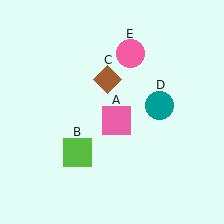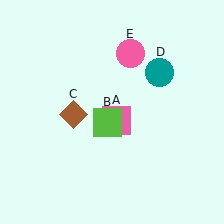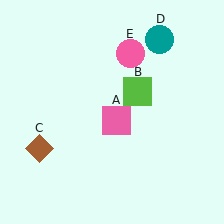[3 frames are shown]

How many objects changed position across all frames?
3 objects changed position: lime square (object B), brown diamond (object C), teal circle (object D).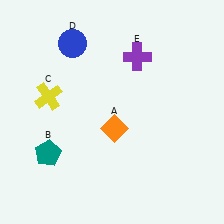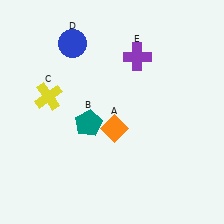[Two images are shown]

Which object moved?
The teal pentagon (B) moved right.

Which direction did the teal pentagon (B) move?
The teal pentagon (B) moved right.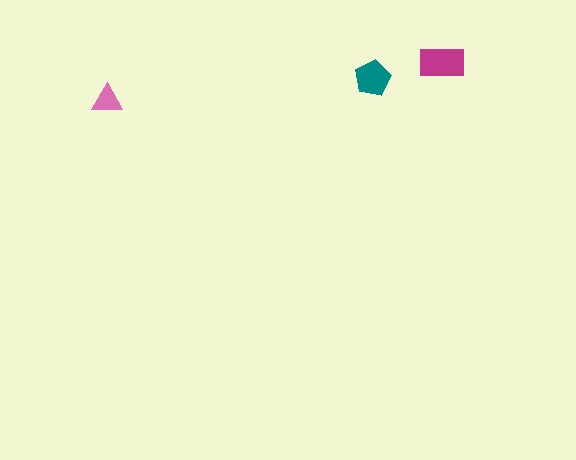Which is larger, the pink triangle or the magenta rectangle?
The magenta rectangle.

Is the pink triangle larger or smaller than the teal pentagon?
Smaller.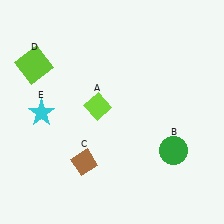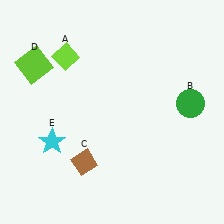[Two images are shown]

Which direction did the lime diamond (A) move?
The lime diamond (A) moved up.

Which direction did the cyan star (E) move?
The cyan star (E) moved down.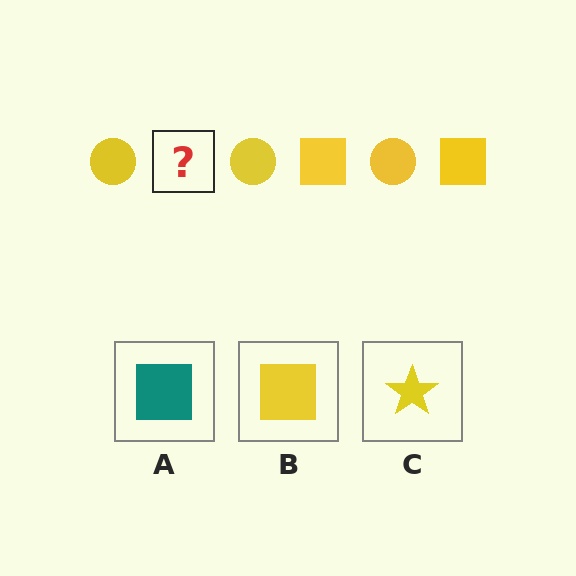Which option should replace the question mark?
Option B.